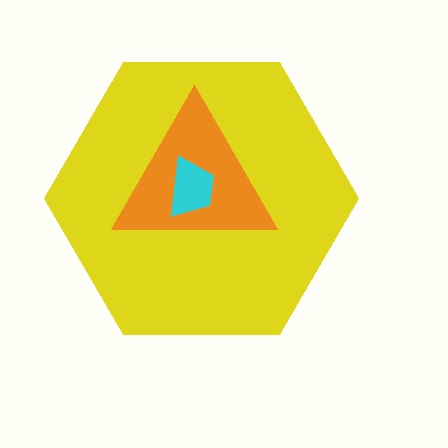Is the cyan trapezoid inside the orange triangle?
Yes.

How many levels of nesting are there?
3.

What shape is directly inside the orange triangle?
The cyan trapezoid.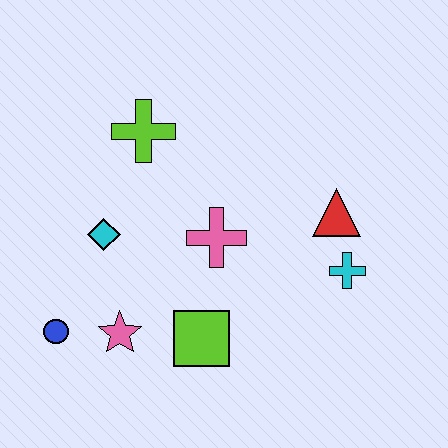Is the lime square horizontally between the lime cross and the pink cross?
Yes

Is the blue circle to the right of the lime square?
No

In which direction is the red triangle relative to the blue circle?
The red triangle is to the right of the blue circle.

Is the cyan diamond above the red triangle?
No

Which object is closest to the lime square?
The pink star is closest to the lime square.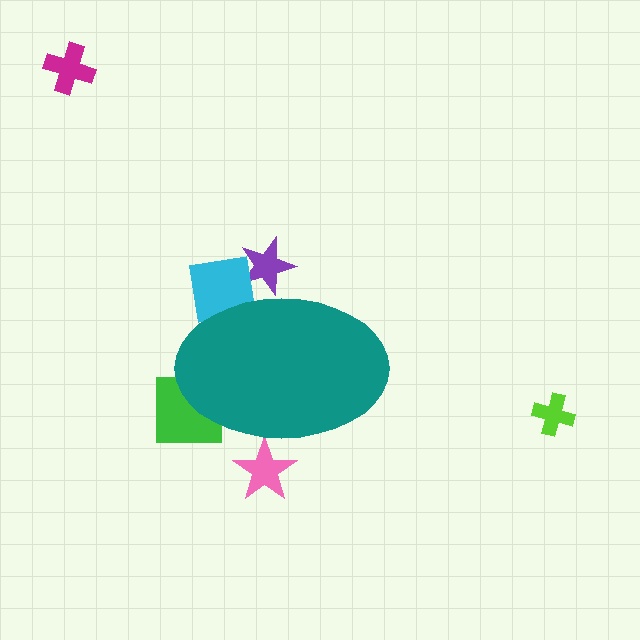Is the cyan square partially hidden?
Yes, the cyan square is partially hidden behind the teal ellipse.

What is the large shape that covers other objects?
A teal ellipse.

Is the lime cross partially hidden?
No, the lime cross is fully visible.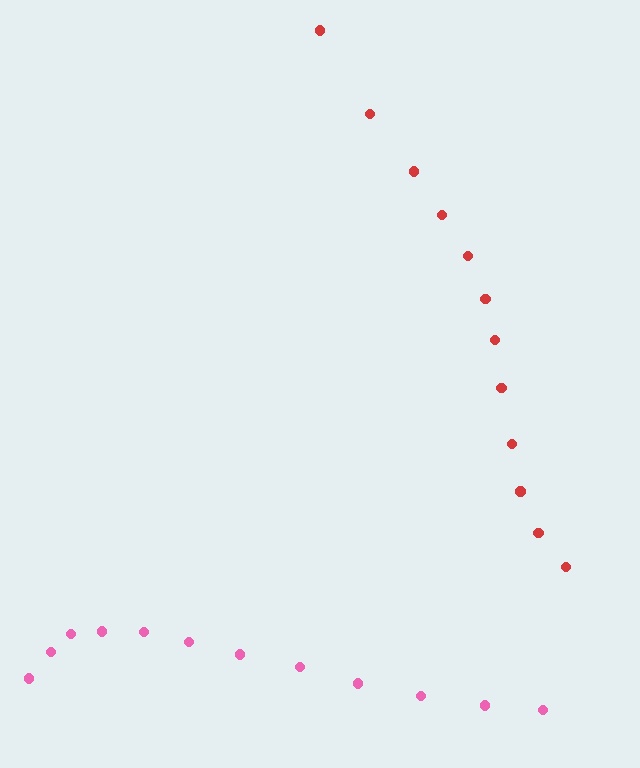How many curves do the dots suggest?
There are 2 distinct paths.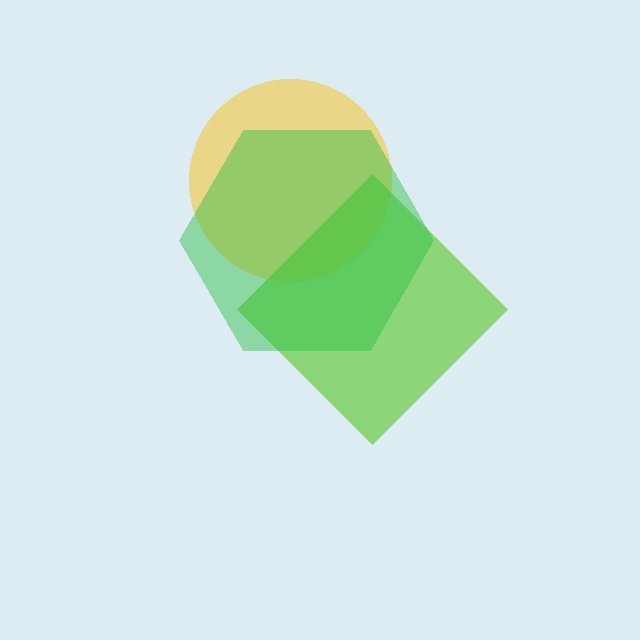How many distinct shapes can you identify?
There are 3 distinct shapes: a yellow circle, a lime diamond, a green hexagon.